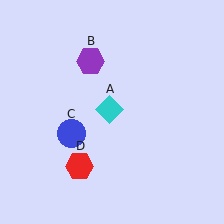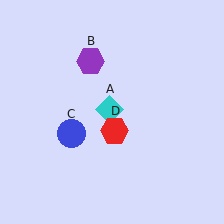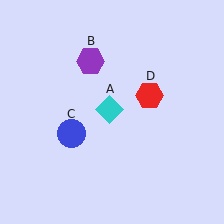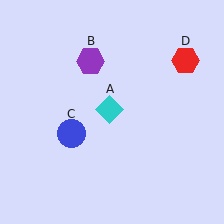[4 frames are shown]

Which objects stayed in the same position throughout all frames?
Cyan diamond (object A) and purple hexagon (object B) and blue circle (object C) remained stationary.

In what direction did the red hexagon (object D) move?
The red hexagon (object D) moved up and to the right.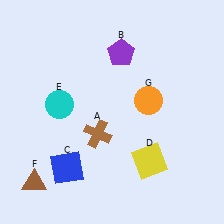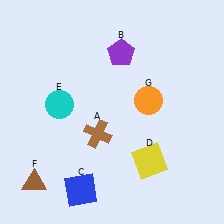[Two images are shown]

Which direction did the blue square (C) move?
The blue square (C) moved down.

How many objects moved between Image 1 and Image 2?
1 object moved between the two images.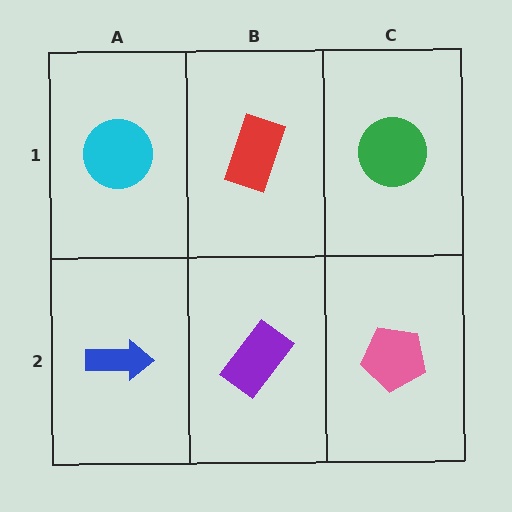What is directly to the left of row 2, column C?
A purple rectangle.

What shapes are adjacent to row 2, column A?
A cyan circle (row 1, column A), a purple rectangle (row 2, column B).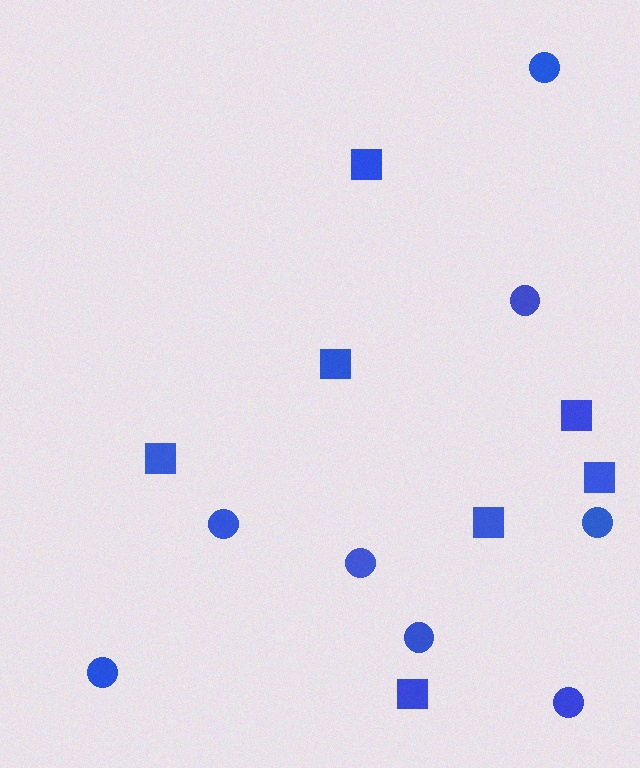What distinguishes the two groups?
There are 2 groups: one group of squares (7) and one group of circles (8).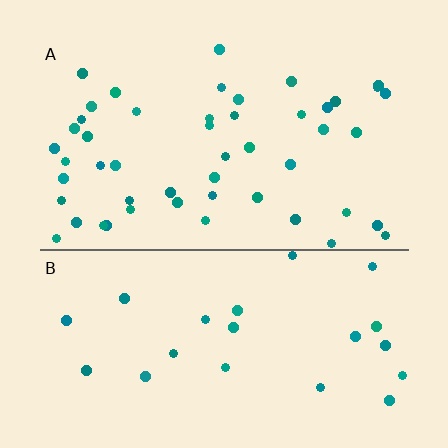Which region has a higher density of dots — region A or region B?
A (the top).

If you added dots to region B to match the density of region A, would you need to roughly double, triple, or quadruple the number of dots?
Approximately double.